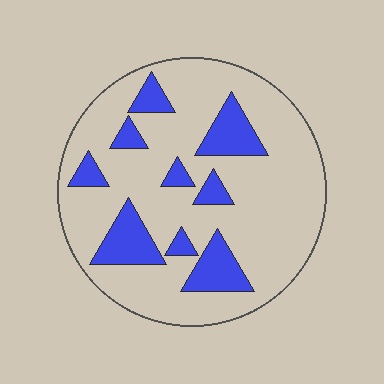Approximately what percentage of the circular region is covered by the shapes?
Approximately 20%.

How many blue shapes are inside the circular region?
9.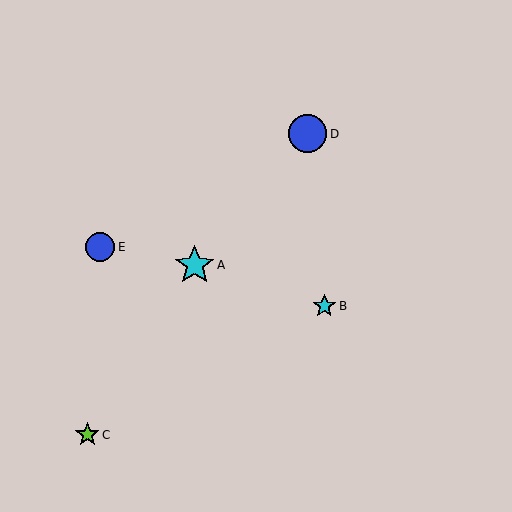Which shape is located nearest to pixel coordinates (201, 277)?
The cyan star (labeled A) at (195, 265) is nearest to that location.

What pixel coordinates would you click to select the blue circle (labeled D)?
Click at (308, 134) to select the blue circle D.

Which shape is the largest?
The cyan star (labeled A) is the largest.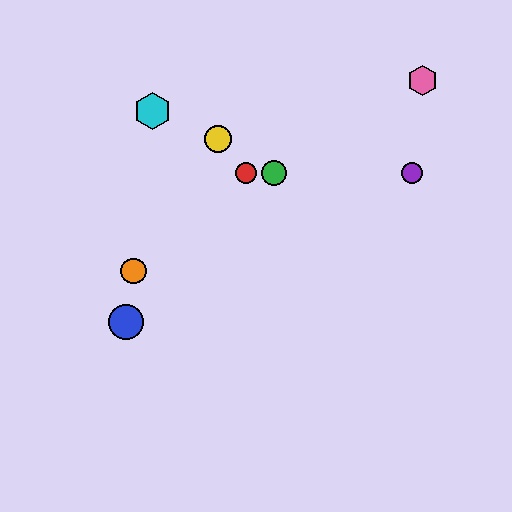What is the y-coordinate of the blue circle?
The blue circle is at y≈322.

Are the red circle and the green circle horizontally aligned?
Yes, both are at y≈173.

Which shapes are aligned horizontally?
The red circle, the green circle, the purple circle are aligned horizontally.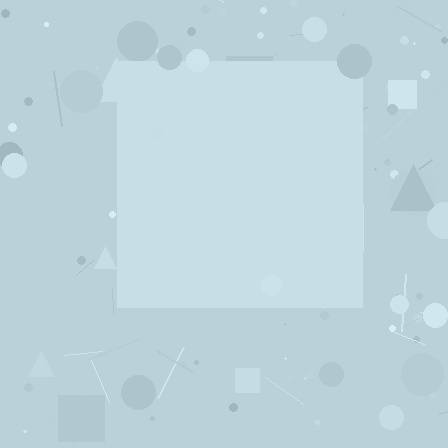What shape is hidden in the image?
A square is hidden in the image.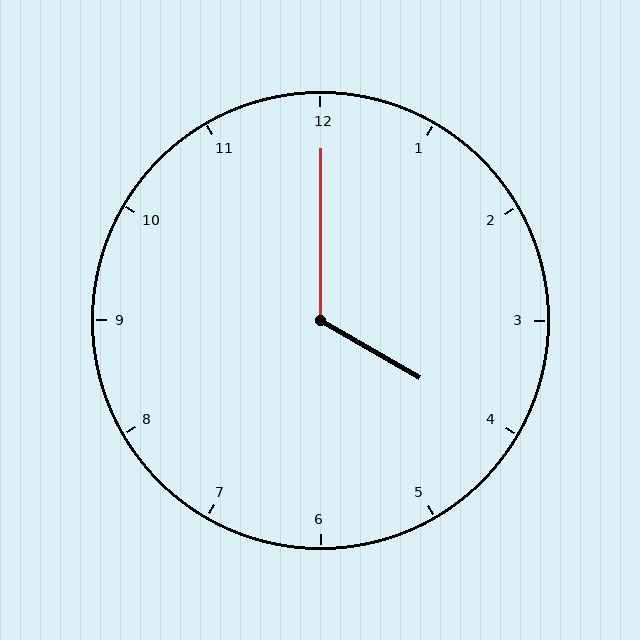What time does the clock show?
4:00.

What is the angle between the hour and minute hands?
Approximately 120 degrees.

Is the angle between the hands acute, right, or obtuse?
It is obtuse.